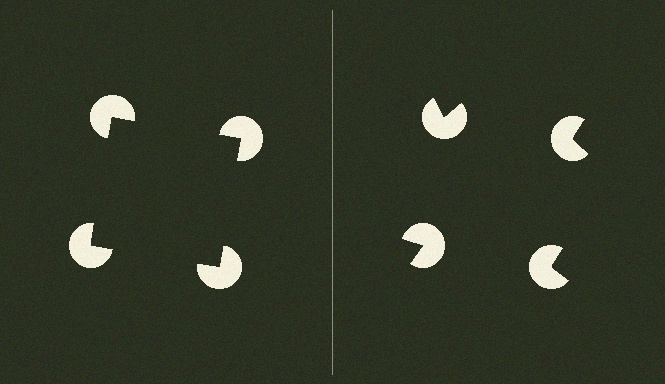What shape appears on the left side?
An illusory square.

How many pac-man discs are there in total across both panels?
8 — 4 on each side.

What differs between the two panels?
The pac-man discs are positioned identically on both sides; only the wedge orientations differ. On the left they align to a square; on the right they are misaligned.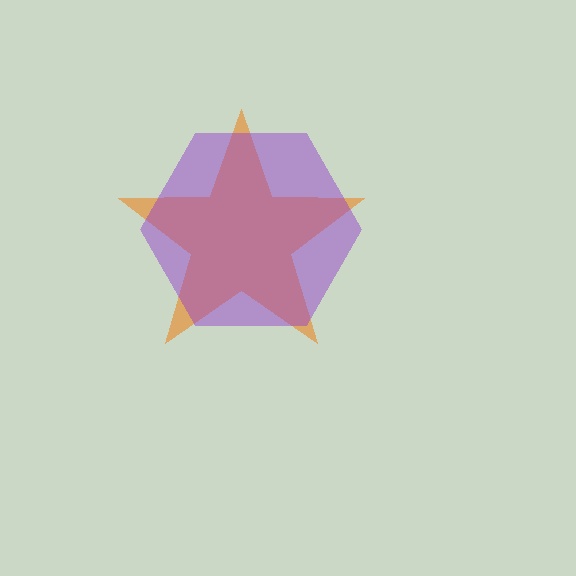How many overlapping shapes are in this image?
There are 2 overlapping shapes in the image.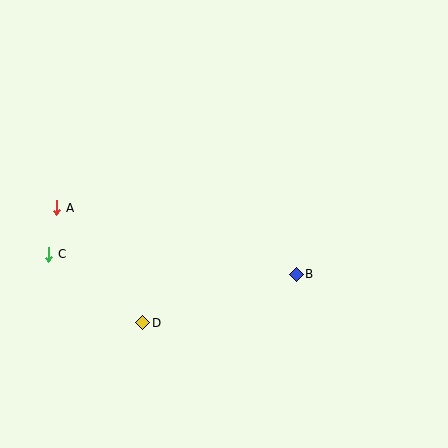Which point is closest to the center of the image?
Point B at (296, 274) is closest to the center.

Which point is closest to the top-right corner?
Point B is closest to the top-right corner.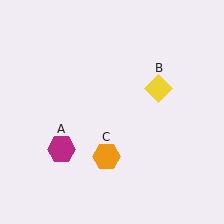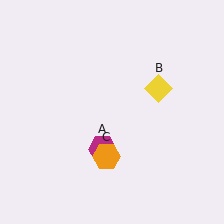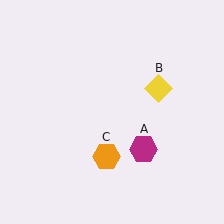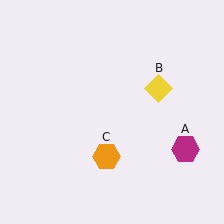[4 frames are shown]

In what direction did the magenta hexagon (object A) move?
The magenta hexagon (object A) moved right.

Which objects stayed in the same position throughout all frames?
Yellow diamond (object B) and orange hexagon (object C) remained stationary.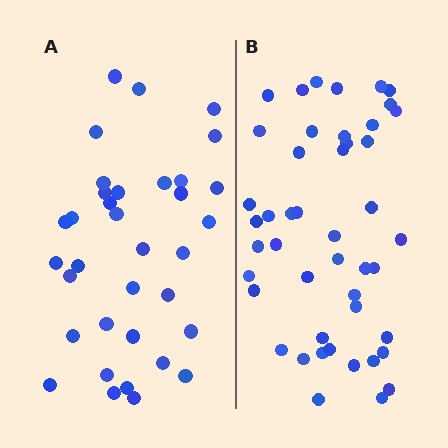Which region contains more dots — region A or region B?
Region B (the right region) has more dots.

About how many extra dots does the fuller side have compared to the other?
Region B has roughly 12 or so more dots than region A.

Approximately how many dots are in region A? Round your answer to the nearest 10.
About 40 dots. (The exact count is 35, which rounds to 40.)